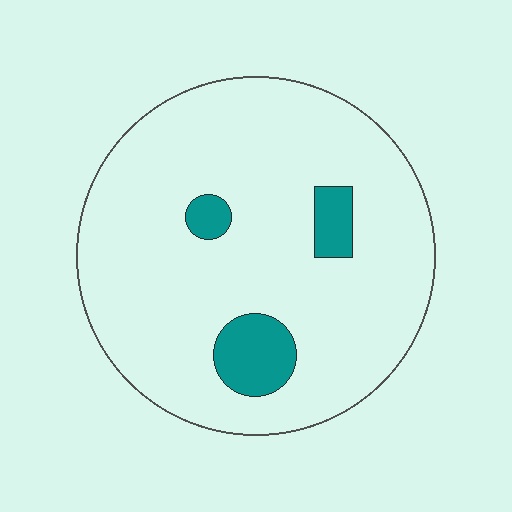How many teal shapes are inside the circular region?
3.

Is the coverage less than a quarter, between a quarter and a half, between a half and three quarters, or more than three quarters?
Less than a quarter.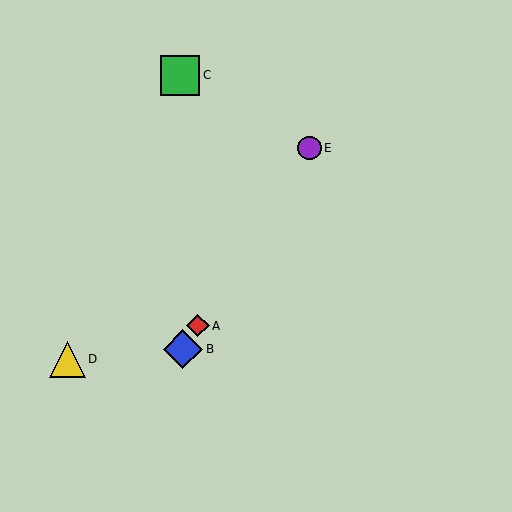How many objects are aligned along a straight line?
3 objects (A, B, E) are aligned along a straight line.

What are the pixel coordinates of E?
Object E is at (309, 148).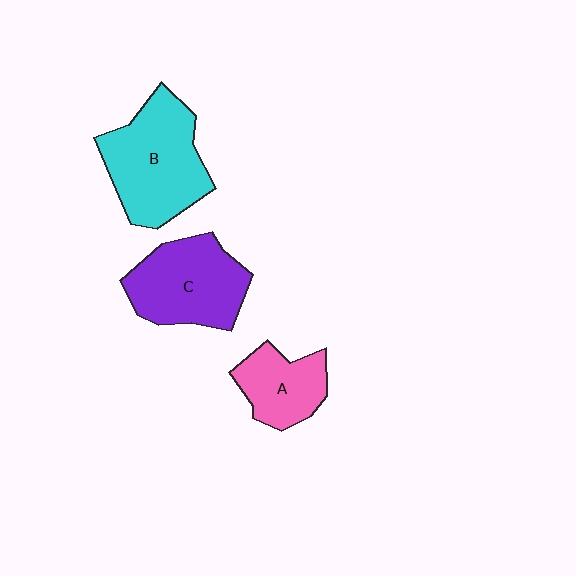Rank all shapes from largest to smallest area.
From largest to smallest: B (cyan), C (purple), A (pink).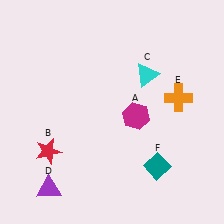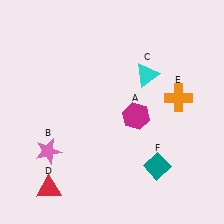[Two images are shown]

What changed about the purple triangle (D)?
In Image 1, D is purple. In Image 2, it changed to red.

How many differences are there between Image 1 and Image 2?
There are 2 differences between the two images.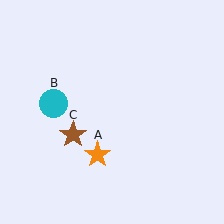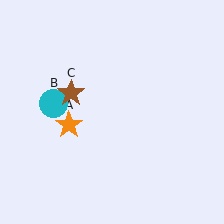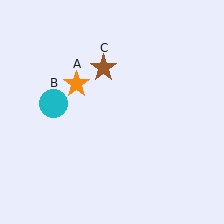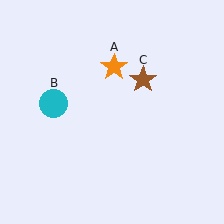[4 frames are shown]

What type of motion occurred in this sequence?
The orange star (object A), brown star (object C) rotated clockwise around the center of the scene.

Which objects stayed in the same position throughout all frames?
Cyan circle (object B) remained stationary.